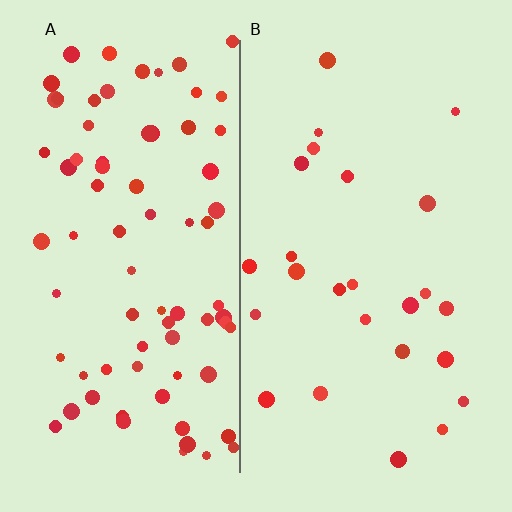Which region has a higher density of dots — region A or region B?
A (the left).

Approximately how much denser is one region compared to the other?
Approximately 3.1× — region A over region B.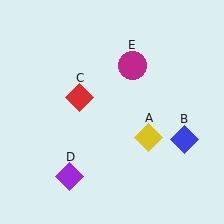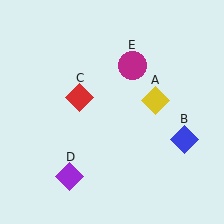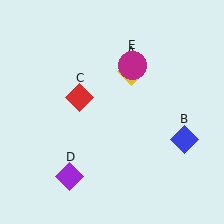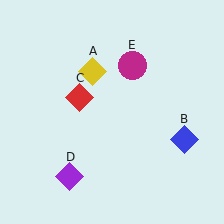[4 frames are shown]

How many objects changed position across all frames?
1 object changed position: yellow diamond (object A).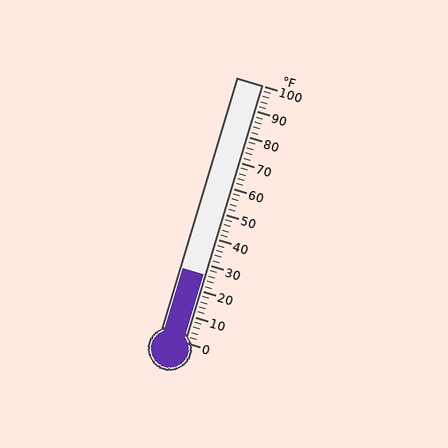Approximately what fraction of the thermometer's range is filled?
The thermometer is filled to approximately 25% of its range.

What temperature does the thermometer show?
The thermometer shows approximately 26°F.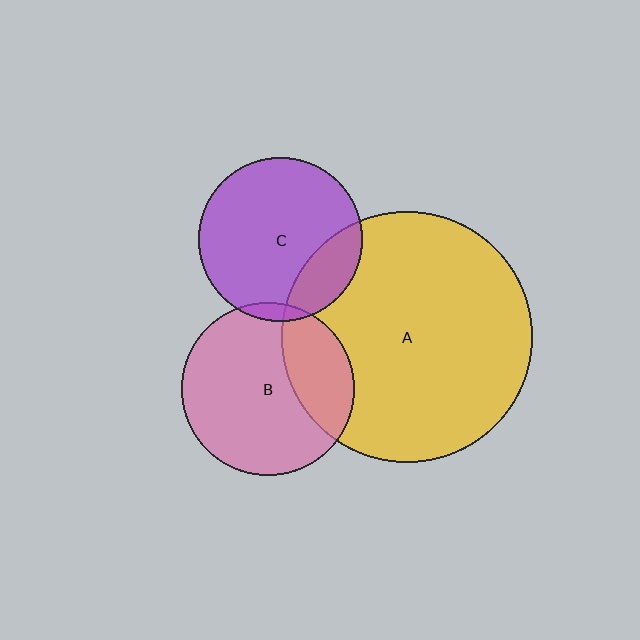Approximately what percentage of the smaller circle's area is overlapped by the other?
Approximately 20%.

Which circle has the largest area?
Circle A (yellow).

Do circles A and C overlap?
Yes.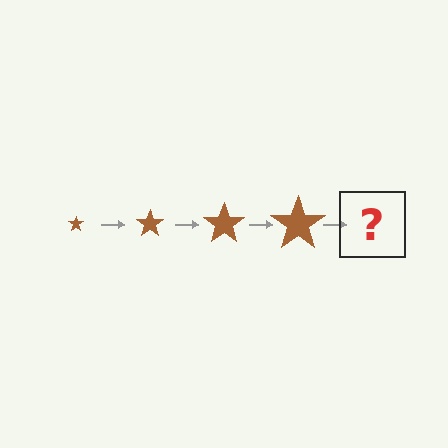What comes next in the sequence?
The next element should be a brown star, larger than the previous one.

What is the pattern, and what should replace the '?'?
The pattern is that the star gets progressively larger each step. The '?' should be a brown star, larger than the previous one.